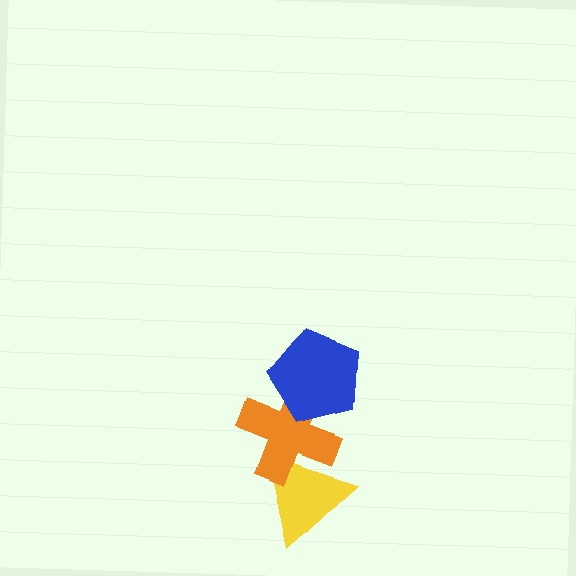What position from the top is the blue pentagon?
The blue pentagon is 1st from the top.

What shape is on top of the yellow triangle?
The orange cross is on top of the yellow triangle.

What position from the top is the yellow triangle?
The yellow triangle is 3rd from the top.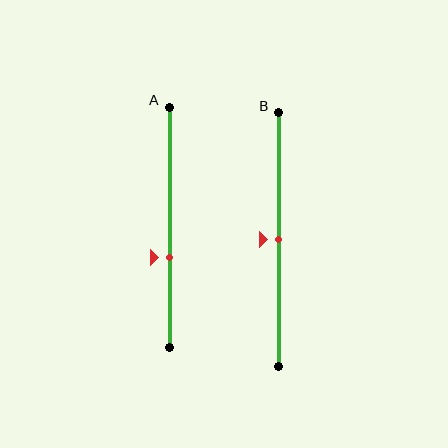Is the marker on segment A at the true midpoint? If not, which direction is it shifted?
No, the marker on segment A is shifted downward by about 13% of the segment length.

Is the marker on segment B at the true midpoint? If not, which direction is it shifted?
Yes, the marker on segment B is at the true midpoint.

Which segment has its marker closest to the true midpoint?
Segment B has its marker closest to the true midpoint.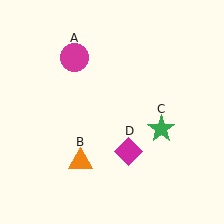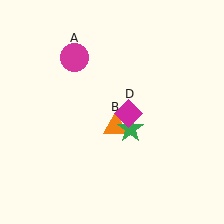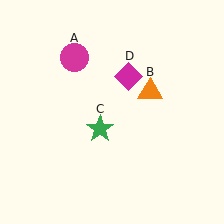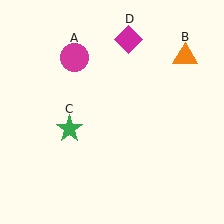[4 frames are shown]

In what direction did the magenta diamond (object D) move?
The magenta diamond (object D) moved up.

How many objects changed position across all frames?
3 objects changed position: orange triangle (object B), green star (object C), magenta diamond (object D).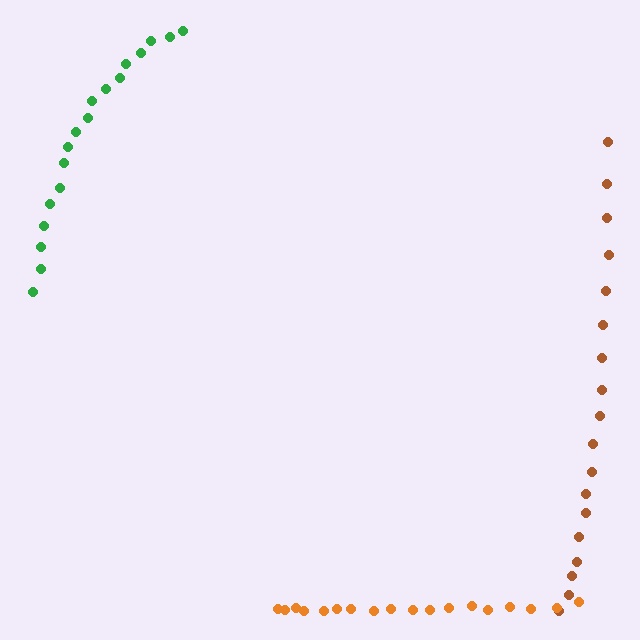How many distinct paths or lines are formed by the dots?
There are 3 distinct paths.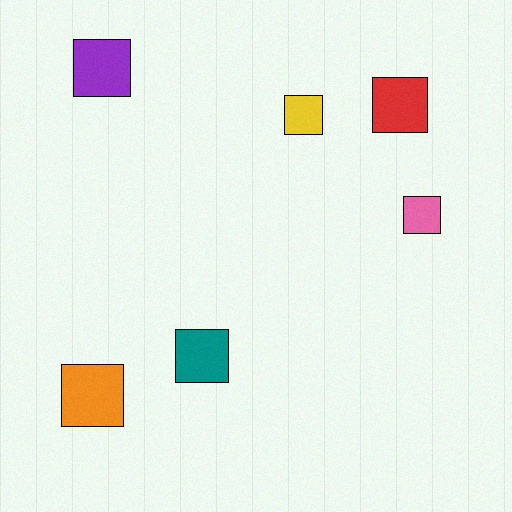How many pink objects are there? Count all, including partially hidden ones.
There is 1 pink object.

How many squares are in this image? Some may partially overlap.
There are 6 squares.